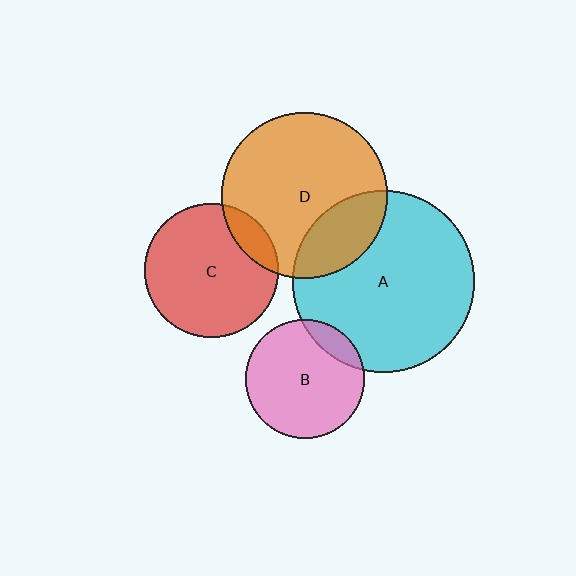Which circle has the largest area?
Circle A (cyan).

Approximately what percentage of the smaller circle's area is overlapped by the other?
Approximately 10%.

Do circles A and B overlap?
Yes.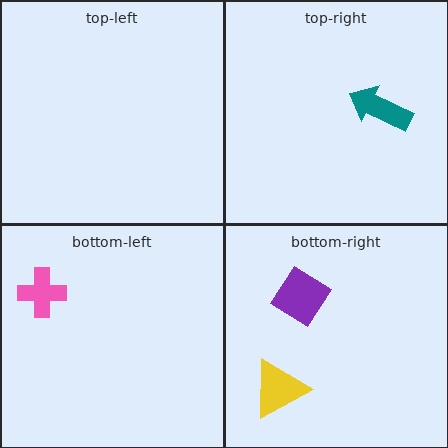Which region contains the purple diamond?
The bottom-right region.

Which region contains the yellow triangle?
The bottom-right region.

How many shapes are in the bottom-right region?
2.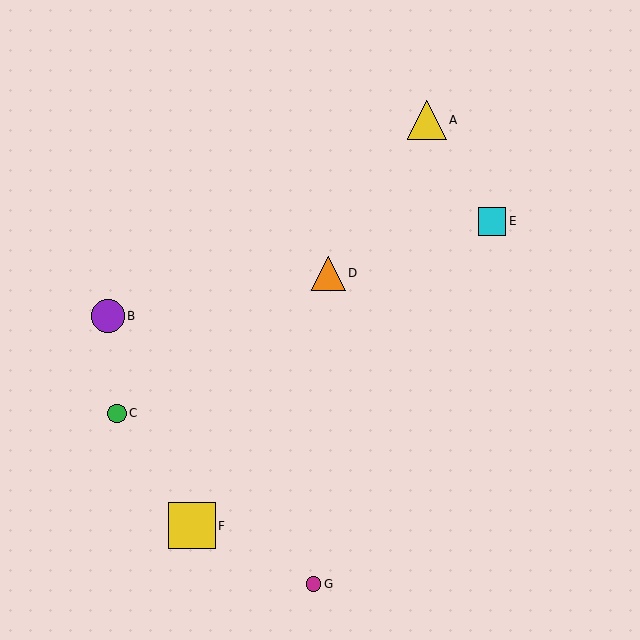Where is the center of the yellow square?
The center of the yellow square is at (192, 526).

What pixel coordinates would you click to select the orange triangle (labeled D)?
Click at (328, 273) to select the orange triangle D.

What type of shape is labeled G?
Shape G is a magenta circle.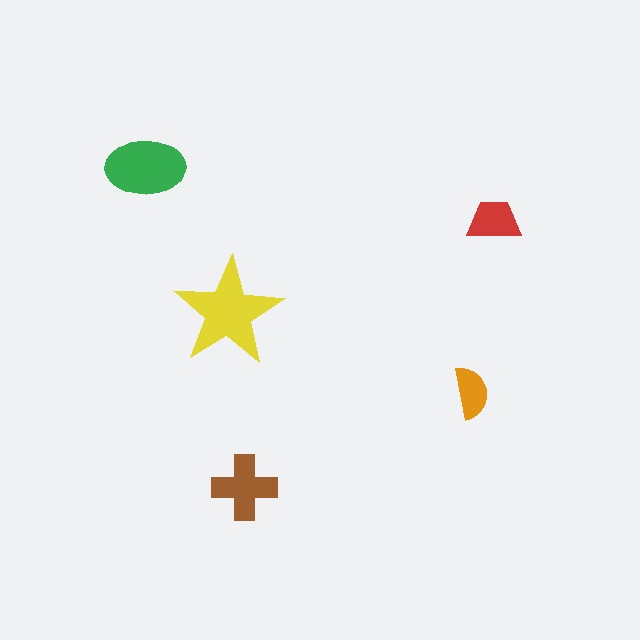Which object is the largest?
The yellow star.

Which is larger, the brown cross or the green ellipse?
The green ellipse.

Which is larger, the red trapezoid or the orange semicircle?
The red trapezoid.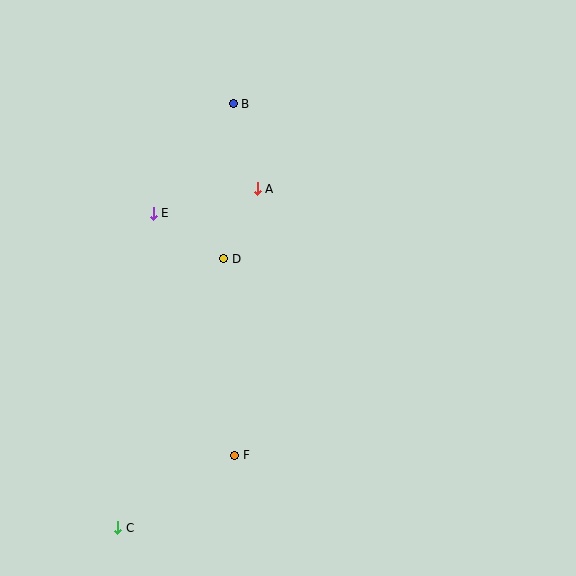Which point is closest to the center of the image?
Point D at (224, 259) is closest to the center.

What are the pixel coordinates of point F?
Point F is at (235, 455).